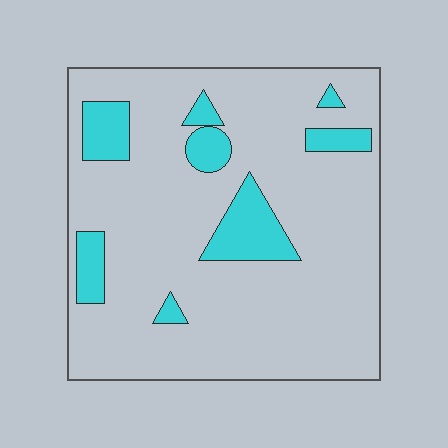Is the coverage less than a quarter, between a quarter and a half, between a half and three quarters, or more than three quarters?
Less than a quarter.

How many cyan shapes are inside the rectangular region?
8.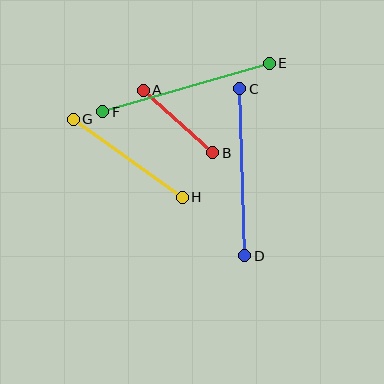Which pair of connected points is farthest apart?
Points E and F are farthest apart.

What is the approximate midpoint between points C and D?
The midpoint is at approximately (242, 172) pixels.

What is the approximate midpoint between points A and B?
The midpoint is at approximately (178, 121) pixels.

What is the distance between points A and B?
The distance is approximately 93 pixels.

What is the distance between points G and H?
The distance is approximately 134 pixels.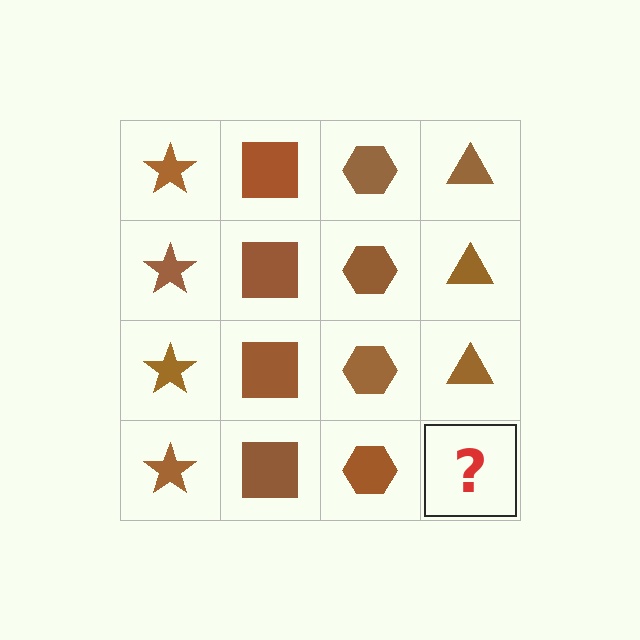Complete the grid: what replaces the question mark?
The question mark should be replaced with a brown triangle.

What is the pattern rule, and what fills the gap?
The rule is that each column has a consistent shape. The gap should be filled with a brown triangle.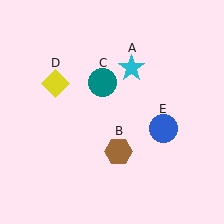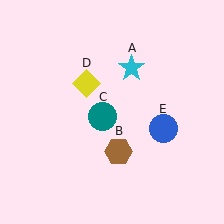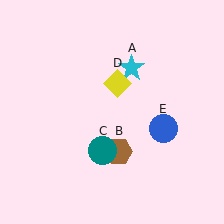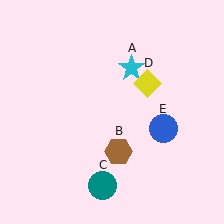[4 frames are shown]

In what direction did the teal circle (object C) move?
The teal circle (object C) moved down.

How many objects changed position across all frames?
2 objects changed position: teal circle (object C), yellow diamond (object D).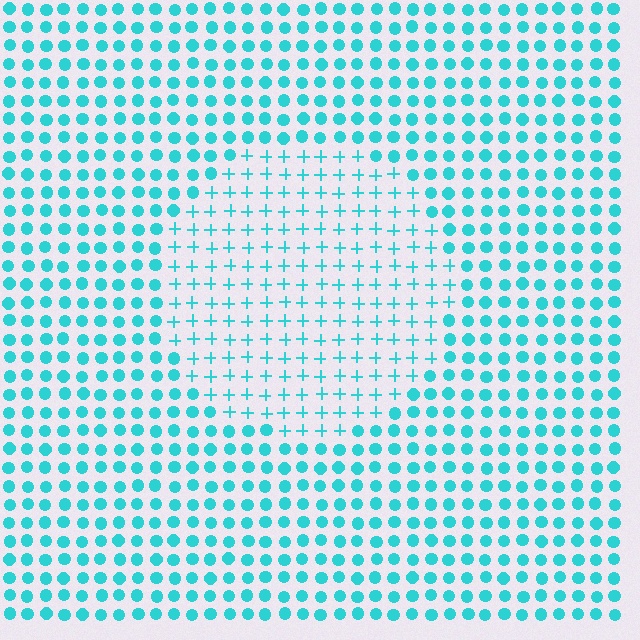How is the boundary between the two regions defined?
The boundary is defined by a change in element shape: plus signs inside vs. circles outside. All elements share the same color and spacing.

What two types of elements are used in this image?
The image uses plus signs inside the circle region and circles outside it.